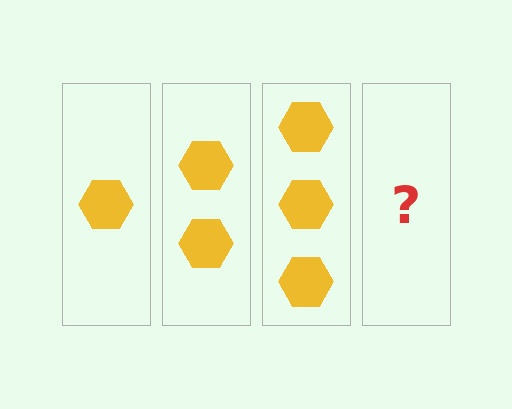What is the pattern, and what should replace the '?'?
The pattern is that each step adds one more hexagon. The '?' should be 4 hexagons.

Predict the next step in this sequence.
The next step is 4 hexagons.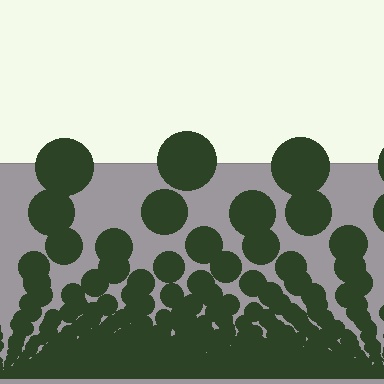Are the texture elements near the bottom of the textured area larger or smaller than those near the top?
Smaller. The gradient is inverted — elements near the bottom are smaller and denser.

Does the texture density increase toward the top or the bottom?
Density increases toward the bottom.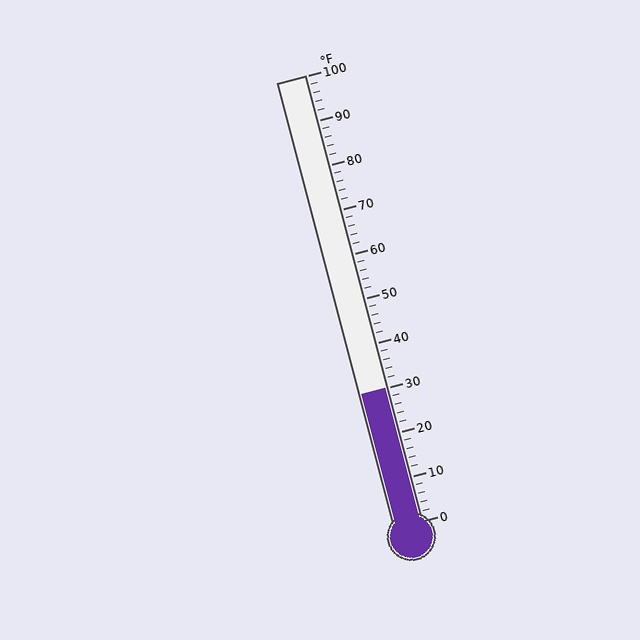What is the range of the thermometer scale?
The thermometer scale ranges from 0°F to 100°F.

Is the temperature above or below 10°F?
The temperature is above 10°F.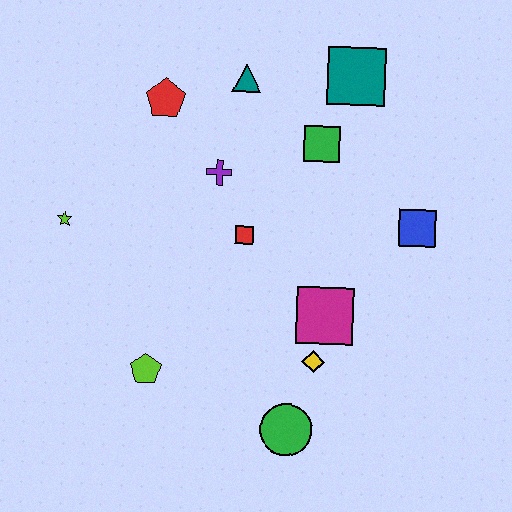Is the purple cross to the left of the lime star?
No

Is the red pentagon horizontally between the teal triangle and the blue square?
No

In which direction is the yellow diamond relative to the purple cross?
The yellow diamond is below the purple cross.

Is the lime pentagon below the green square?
Yes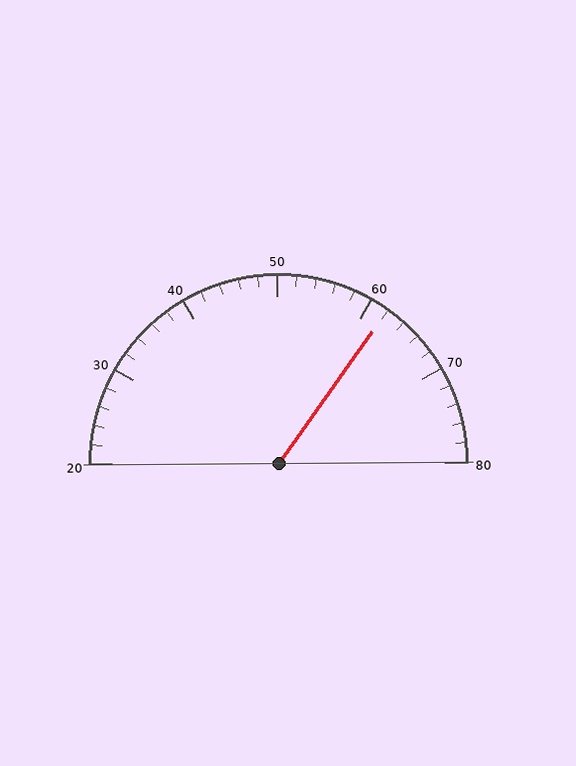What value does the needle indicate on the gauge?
The needle indicates approximately 62.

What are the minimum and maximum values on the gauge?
The gauge ranges from 20 to 80.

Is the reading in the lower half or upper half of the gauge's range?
The reading is in the upper half of the range (20 to 80).